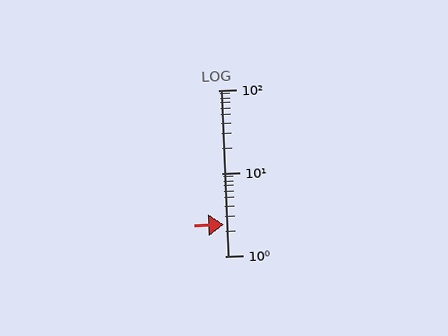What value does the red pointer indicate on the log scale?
The pointer indicates approximately 2.4.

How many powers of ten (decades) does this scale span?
The scale spans 2 decades, from 1 to 100.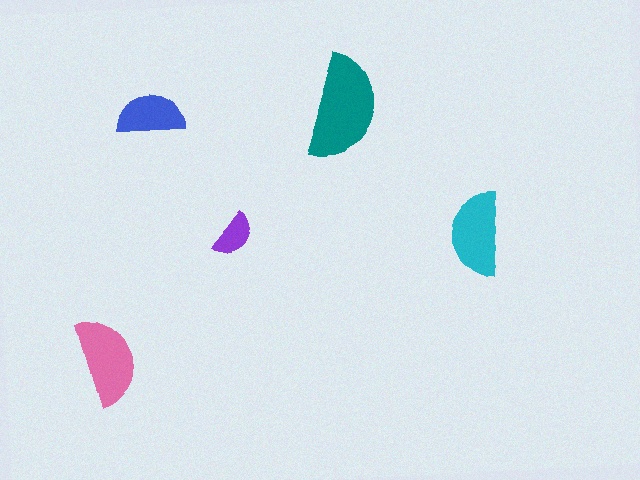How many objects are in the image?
There are 5 objects in the image.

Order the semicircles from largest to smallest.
the teal one, the pink one, the cyan one, the blue one, the purple one.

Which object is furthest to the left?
The pink semicircle is leftmost.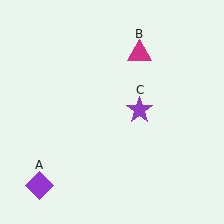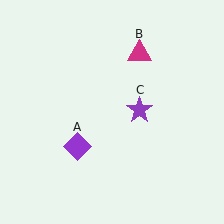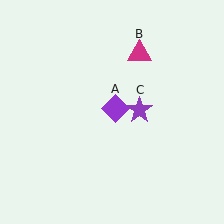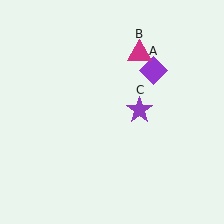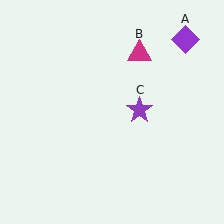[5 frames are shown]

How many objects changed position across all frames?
1 object changed position: purple diamond (object A).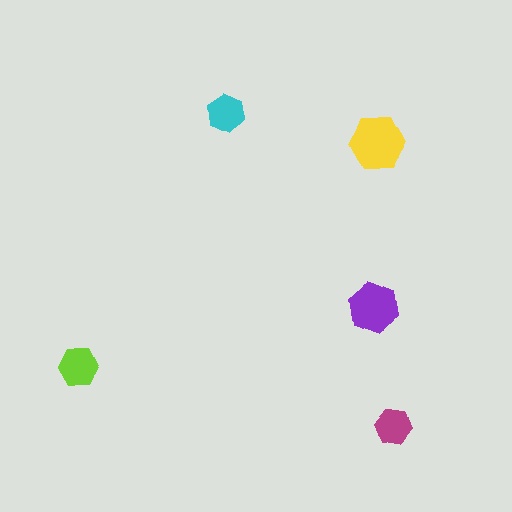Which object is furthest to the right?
The magenta hexagon is rightmost.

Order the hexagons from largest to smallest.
the yellow one, the purple one, the lime one, the cyan one, the magenta one.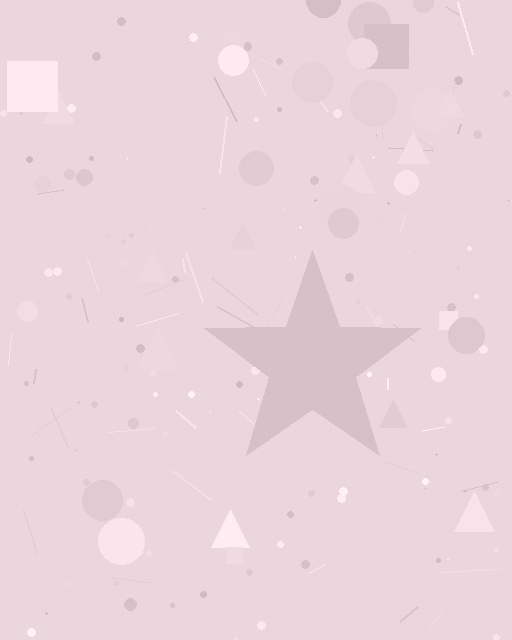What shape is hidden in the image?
A star is hidden in the image.